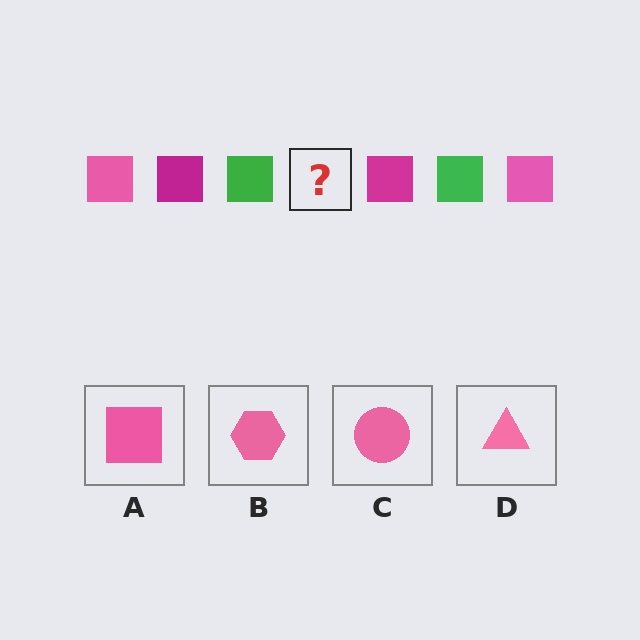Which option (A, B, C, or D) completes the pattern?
A.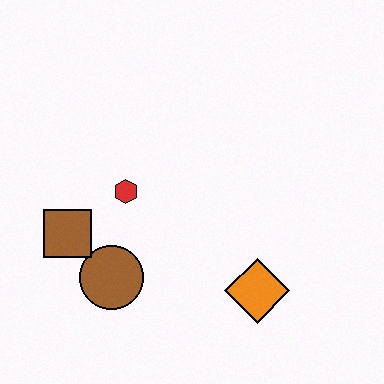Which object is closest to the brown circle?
The brown square is closest to the brown circle.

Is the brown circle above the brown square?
No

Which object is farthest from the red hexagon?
The orange diamond is farthest from the red hexagon.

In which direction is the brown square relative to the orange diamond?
The brown square is to the left of the orange diamond.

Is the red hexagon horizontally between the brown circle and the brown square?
No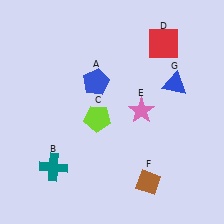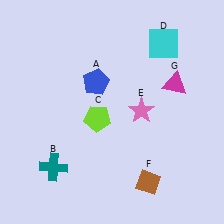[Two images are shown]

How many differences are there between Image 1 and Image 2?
There are 2 differences between the two images.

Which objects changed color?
D changed from red to cyan. G changed from blue to magenta.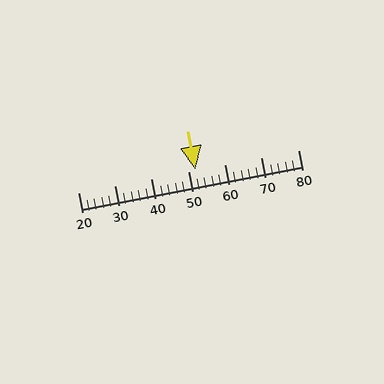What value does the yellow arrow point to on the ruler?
The yellow arrow points to approximately 52.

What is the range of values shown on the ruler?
The ruler shows values from 20 to 80.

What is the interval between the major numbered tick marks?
The major tick marks are spaced 10 units apart.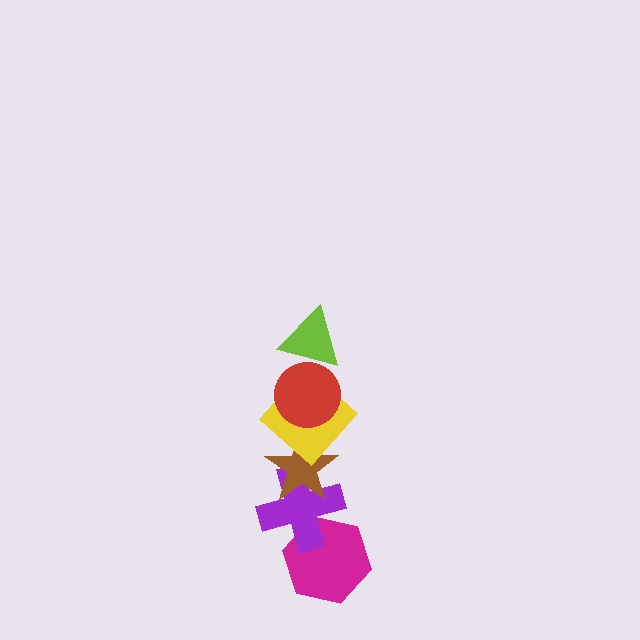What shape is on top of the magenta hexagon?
The purple cross is on top of the magenta hexagon.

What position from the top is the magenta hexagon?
The magenta hexagon is 6th from the top.